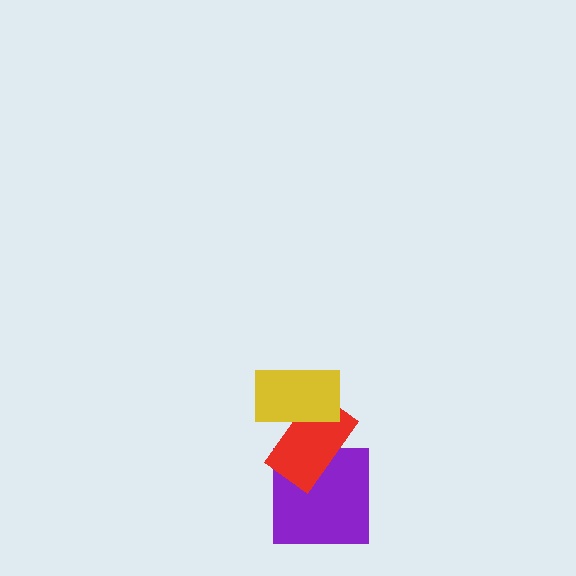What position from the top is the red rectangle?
The red rectangle is 2nd from the top.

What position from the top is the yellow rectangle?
The yellow rectangle is 1st from the top.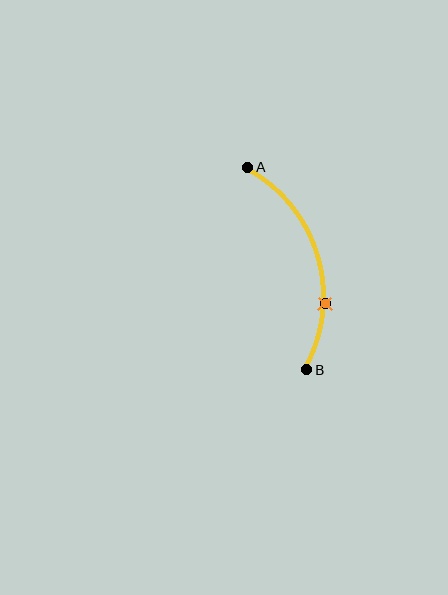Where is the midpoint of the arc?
The arc midpoint is the point on the curve farthest from the straight line joining A and B. It sits to the right of that line.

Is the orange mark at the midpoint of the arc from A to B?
No. The orange mark lies on the arc but is closer to endpoint B. The arc midpoint would be at the point on the curve equidistant along the arc from both A and B.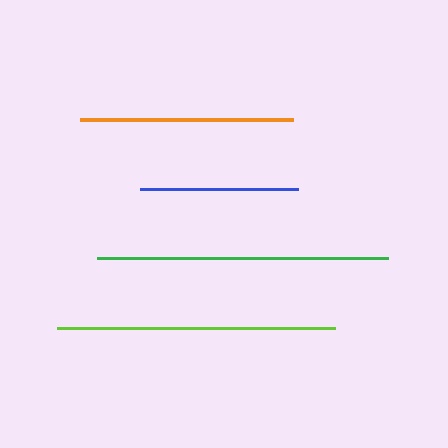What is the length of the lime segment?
The lime segment is approximately 278 pixels long.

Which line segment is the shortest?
The blue line is the shortest at approximately 158 pixels.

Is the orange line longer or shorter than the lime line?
The lime line is longer than the orange line.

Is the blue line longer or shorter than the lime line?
The lime line is longer than the blue line.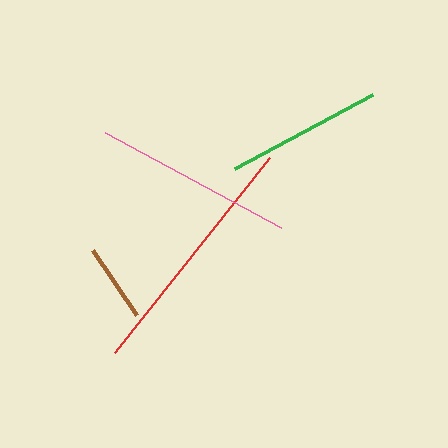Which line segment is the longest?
The red line is the longest at approximately 249 pixels.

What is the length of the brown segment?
The brown segment is approximately 79 pixels long.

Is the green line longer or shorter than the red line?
The red line is longer than the green line.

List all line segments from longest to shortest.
From longest to shortest: red, pink, green, brown.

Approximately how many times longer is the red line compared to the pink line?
The red line is approximately 1.2 times the length of the pink line.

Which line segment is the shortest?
The brown line is the shortest at approximately 79 pixels.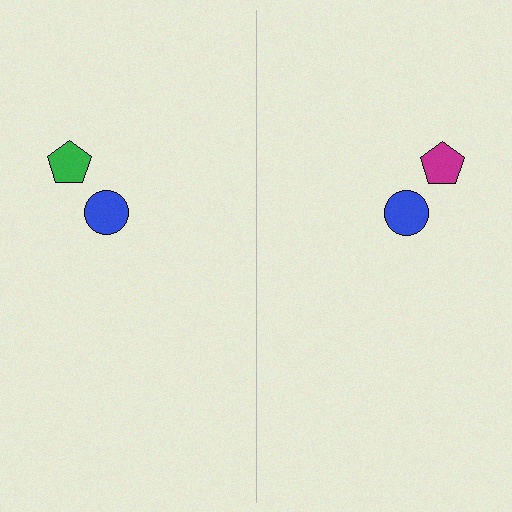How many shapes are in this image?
There are 4 shapes in this image.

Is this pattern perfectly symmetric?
No, the pattern is not perfectly symmetric. The magenta pentagon on the right side breaks the symmetry — its mirror counterpart is green.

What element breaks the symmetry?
The magenta pentagon on the right side breaks the symmetry — its mirror counterpart is green.